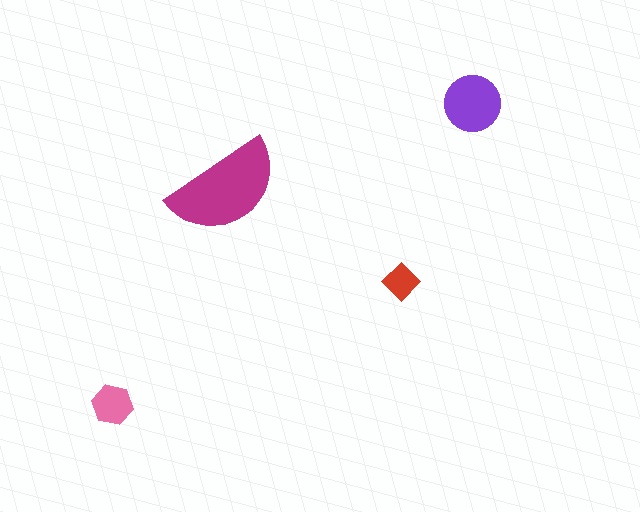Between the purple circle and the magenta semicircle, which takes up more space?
The magenta semicircle.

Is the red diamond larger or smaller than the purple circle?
Smaller.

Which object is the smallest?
The red diamond.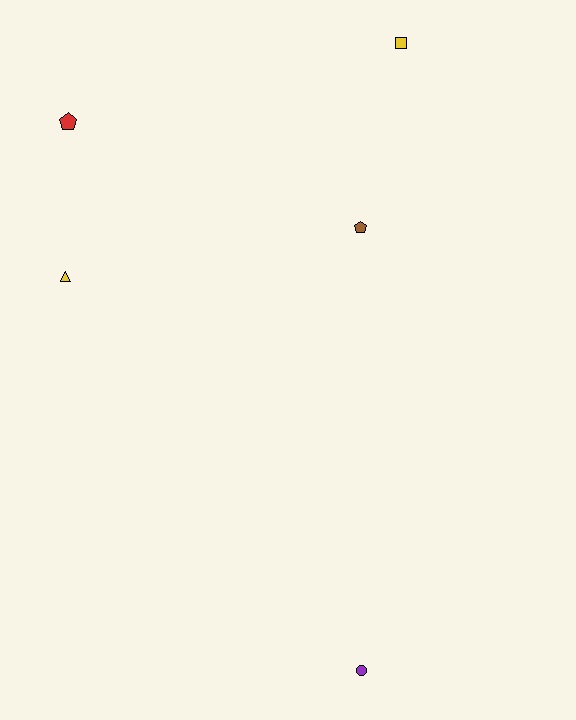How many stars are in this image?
There are no stars.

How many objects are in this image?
There are 5 objects.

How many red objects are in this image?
There is 1 red object.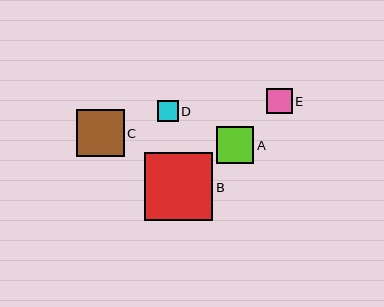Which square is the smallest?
Square D is the smallest with a size of approximately 21 pixels.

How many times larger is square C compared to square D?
Square C is approximately 2.2 times the size of square D.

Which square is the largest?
Square B is the largest with a size of approximately 68 pixels.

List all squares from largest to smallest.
From largest to smallest: B, C, A, E, D.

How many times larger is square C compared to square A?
Square C is approximately 1.3 times the size of square A.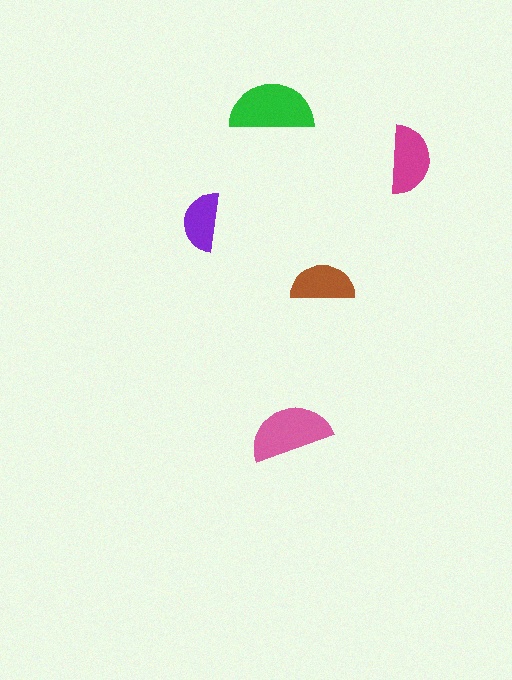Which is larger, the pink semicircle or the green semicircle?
The green one.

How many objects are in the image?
There are 5 objects in the image.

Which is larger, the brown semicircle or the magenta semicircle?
The magenta one.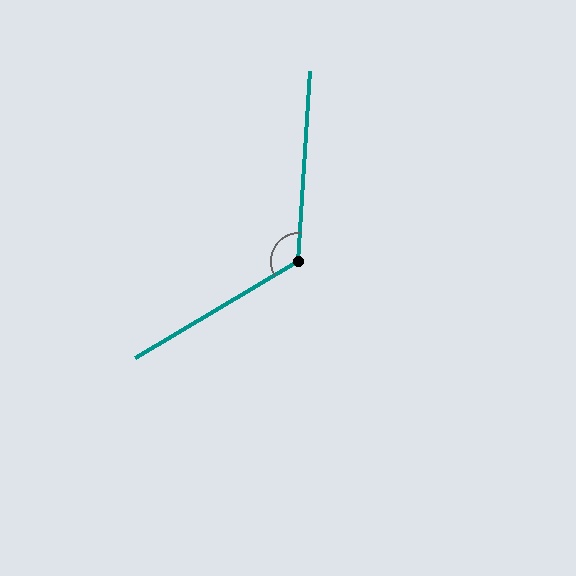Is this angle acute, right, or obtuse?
It is obtuse.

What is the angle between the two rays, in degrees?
Approximately 124 degrees.